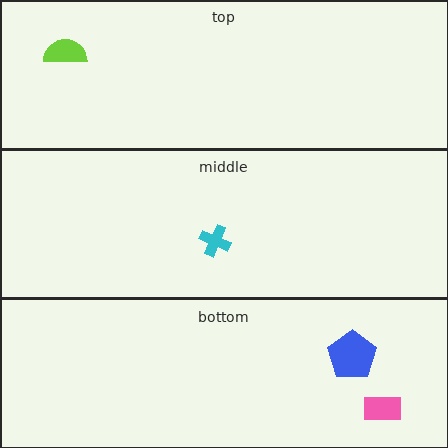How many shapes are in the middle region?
1.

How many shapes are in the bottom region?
2.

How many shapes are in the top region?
1.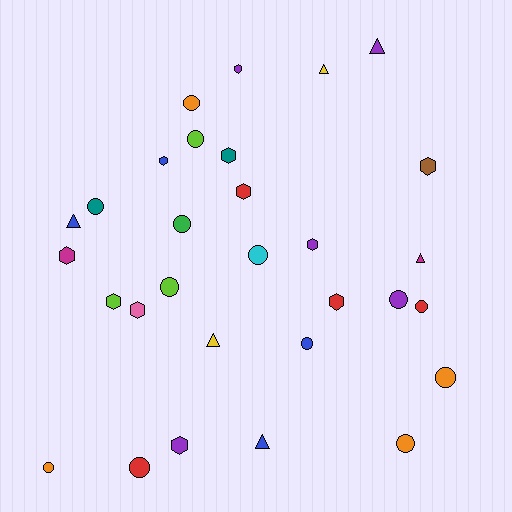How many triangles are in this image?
There are 6 triangles.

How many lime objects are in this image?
There are 3 lime objects.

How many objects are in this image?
There are 30 objects.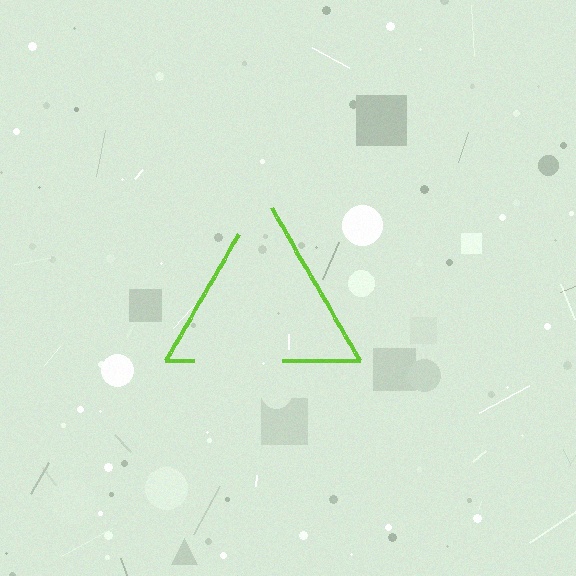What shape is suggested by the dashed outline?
The dashed outline suggests a triangle.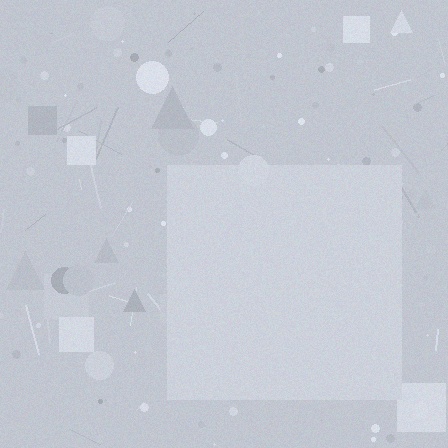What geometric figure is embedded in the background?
A square is embedded in the background.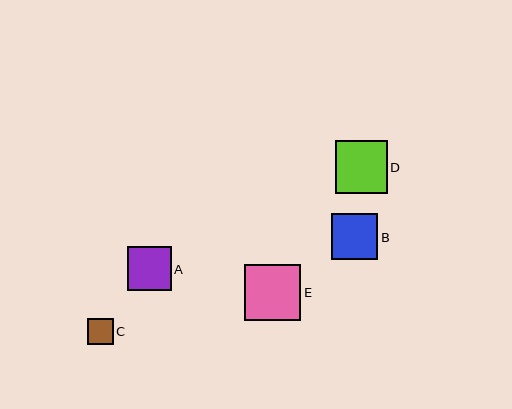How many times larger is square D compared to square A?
Square D is approximately 1.2 times the size of square A.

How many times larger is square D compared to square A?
Square D is approximately 1.2 times the size of square A.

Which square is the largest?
Square E is the largest with a size of approximately 56 pixels.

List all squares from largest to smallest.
From largest to smallest: E, D, B, A, C.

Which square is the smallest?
Square C is the smallest with a size of approximately 25 pixels.